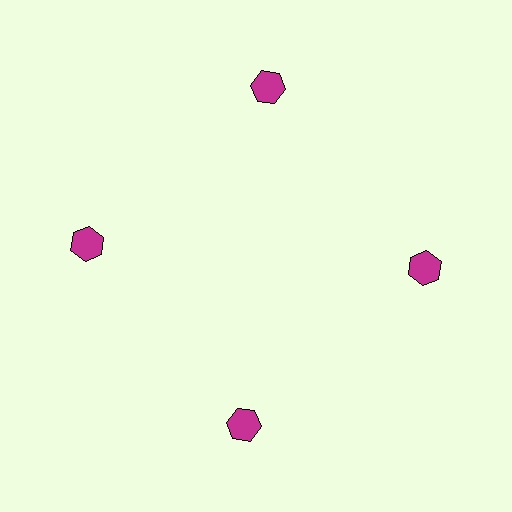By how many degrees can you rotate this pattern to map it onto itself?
The pattern maps onto itself every 90 degrees of rotation.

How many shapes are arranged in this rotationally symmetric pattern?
There are 4 shapes, arranged in 4 groups of 1.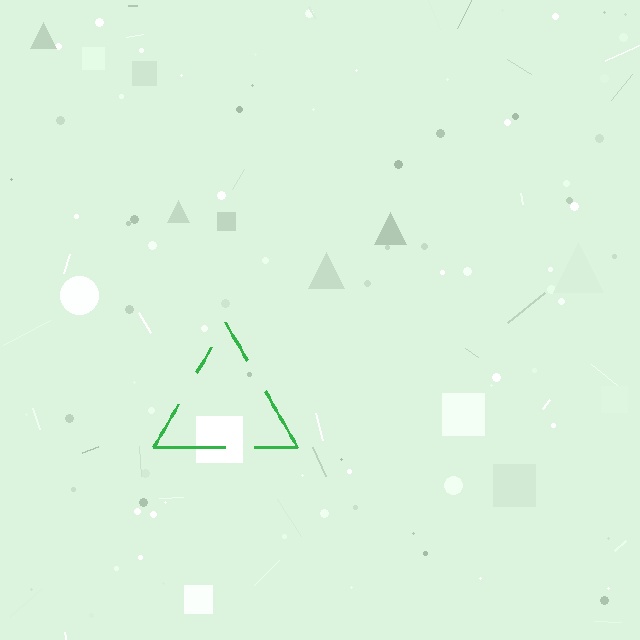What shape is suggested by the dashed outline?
The dashed outline suggests a triangle.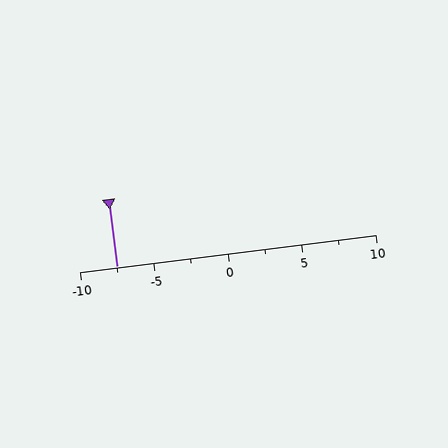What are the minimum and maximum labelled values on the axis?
The axis runs from -10 to 10.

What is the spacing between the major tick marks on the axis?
The major ticks are spaced 5 apart.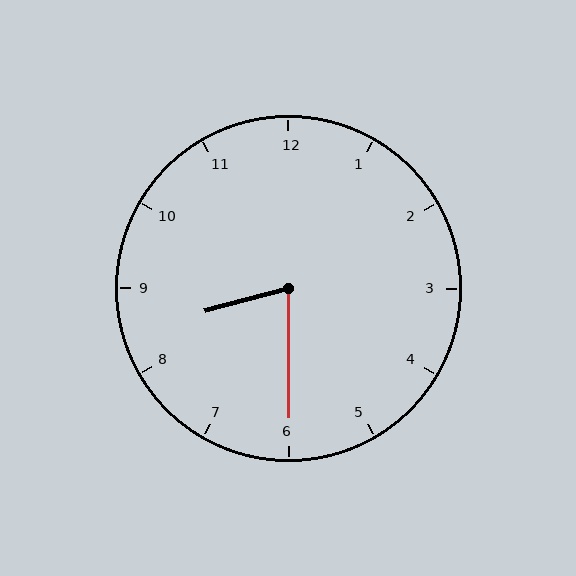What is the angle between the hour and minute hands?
Approximately 75 degrees.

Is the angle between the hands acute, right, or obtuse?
It is acute.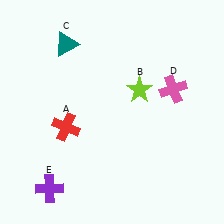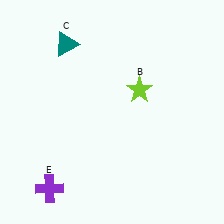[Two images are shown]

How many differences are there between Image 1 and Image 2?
There are 2 differences between the two images.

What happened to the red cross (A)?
The red cross (A) was removed in Image 2. It was in the bottom-left area of Image 1.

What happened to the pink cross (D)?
The pink cross (D) was removed in Image 2. It was in the top-right area of Image 1.